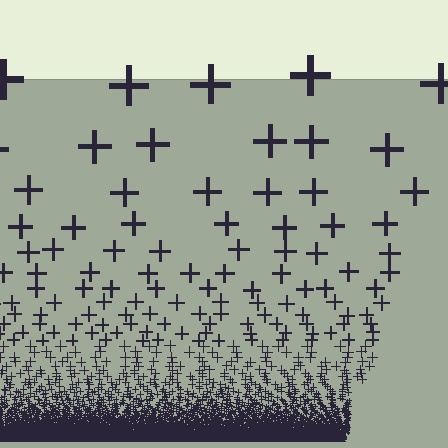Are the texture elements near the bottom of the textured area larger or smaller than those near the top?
Smaller. The gradient is inverted — elements near the bottom are smaller and denser.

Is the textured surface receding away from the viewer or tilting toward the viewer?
The surface appears to tilt toward the viewer. Texture elements get larger and sparser toward the top.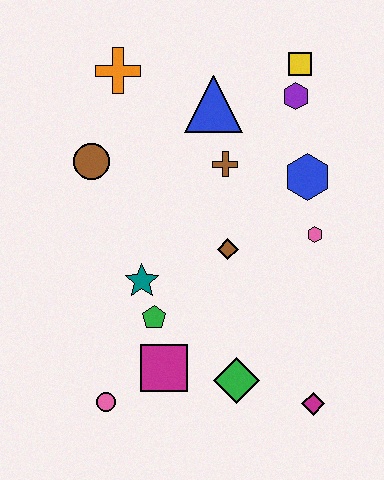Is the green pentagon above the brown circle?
No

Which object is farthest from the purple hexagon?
The pink circle is farthest from the purple hexagon.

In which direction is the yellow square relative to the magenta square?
The yellow square is above the magenta square.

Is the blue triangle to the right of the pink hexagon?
No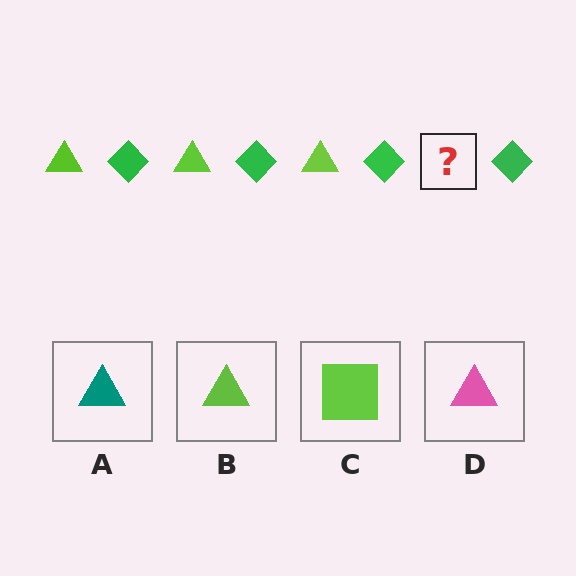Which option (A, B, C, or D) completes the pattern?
B.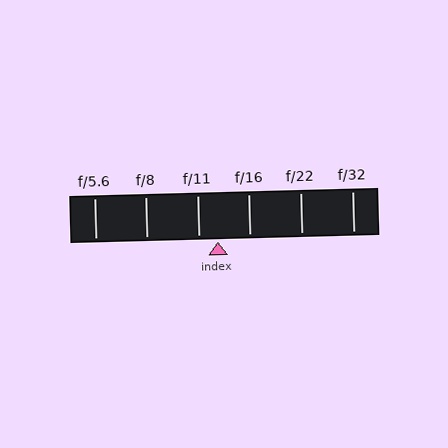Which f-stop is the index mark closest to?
The index mark is closest to f/11.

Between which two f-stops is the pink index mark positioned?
The index mark is between f/11 and f/16.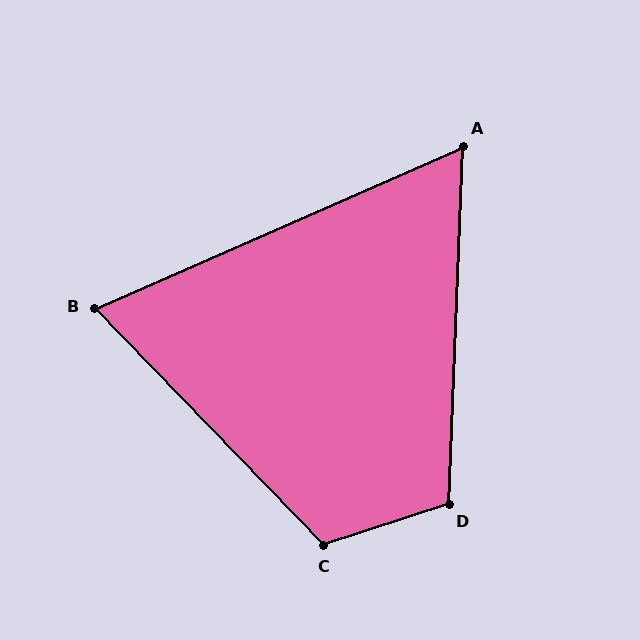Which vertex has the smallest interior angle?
A, at approximately 64 degrees.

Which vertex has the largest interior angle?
C, at approximately 116 degrees.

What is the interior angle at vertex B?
Approximately 70 degrees (acute).